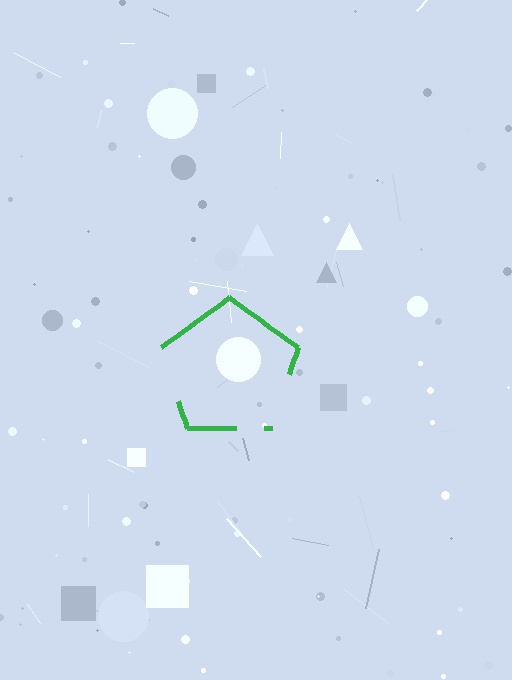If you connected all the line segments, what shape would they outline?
They would outline a pentagon.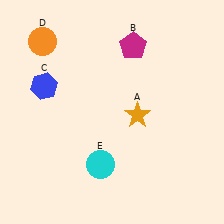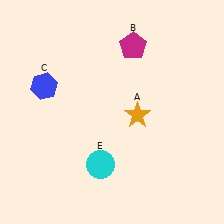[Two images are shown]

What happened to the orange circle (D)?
The orange circle (D) was removed in Image 2. It was in the top-left area of Image 1.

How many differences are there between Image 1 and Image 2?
There is 1 difference between the two images.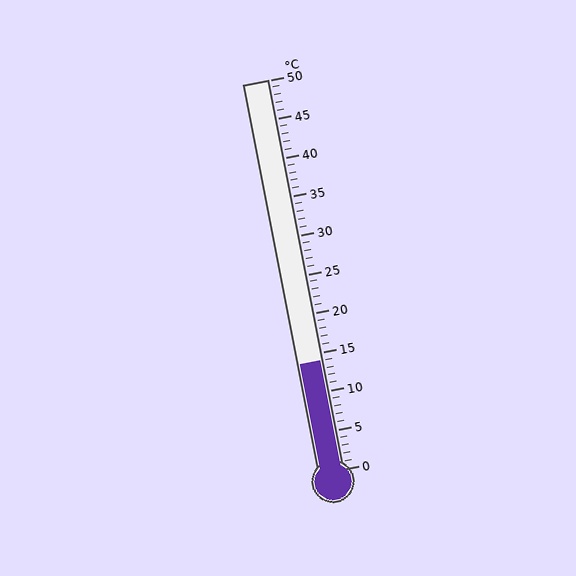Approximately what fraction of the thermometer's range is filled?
The thermometer is filled to approximately 30% of its range.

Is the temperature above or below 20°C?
The temperature is below 20°C.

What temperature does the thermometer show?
The thermometer shows approximately 14°C.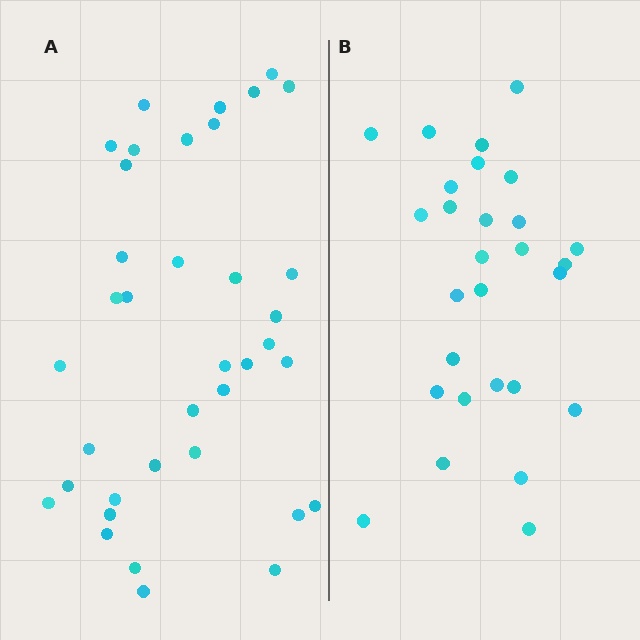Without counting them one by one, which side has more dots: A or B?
Region A (the left region) has more dots.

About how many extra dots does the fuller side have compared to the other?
Region A has roughly 8 or so more dots than region B.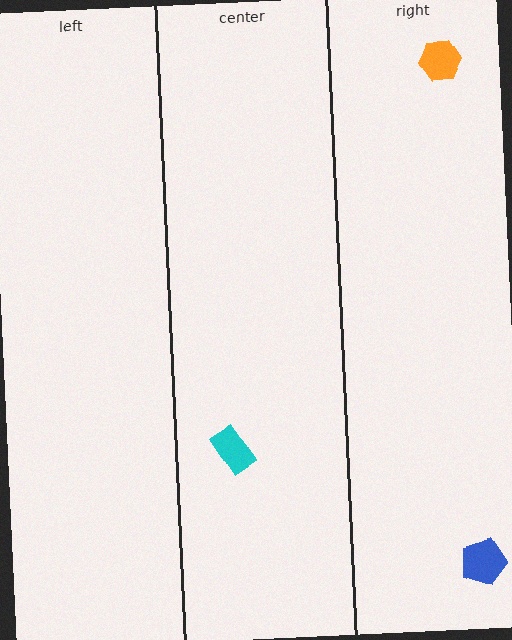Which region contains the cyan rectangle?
The center region.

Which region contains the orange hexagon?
The right region.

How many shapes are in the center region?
1.